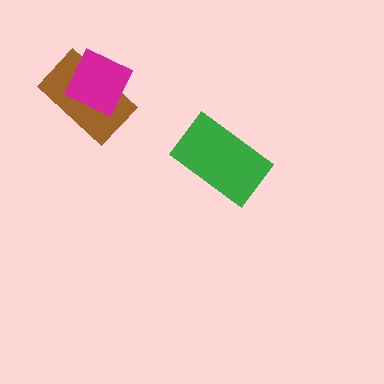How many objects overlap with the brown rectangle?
1 object overlaps with the brown rectangle.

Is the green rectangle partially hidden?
No, no other shape covers it.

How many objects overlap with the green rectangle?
0 objects overlap with the green rectangle.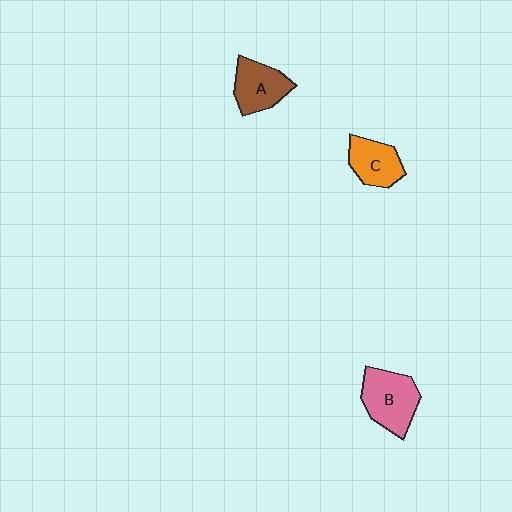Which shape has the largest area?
Shape B (pink).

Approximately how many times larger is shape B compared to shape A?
Approximately 1.3 times.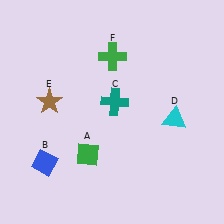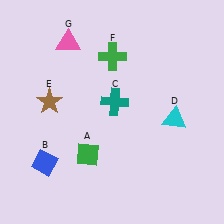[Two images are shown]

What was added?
A pink triangle (G) was added in Image 2.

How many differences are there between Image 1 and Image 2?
There is 1 difference between the two images.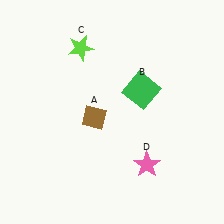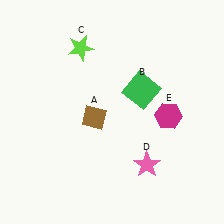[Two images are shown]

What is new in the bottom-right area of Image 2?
A magenta hexagon (E) was added in the bottom-right area of Image 2.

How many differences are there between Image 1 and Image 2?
There is 1 difference between the two images.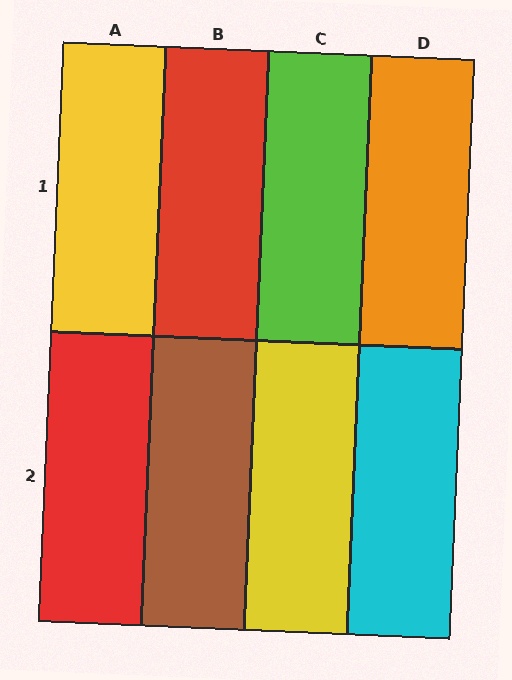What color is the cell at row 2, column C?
Yellow.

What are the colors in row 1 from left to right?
Yellow, red, lime, orange.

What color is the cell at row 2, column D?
Cyan.